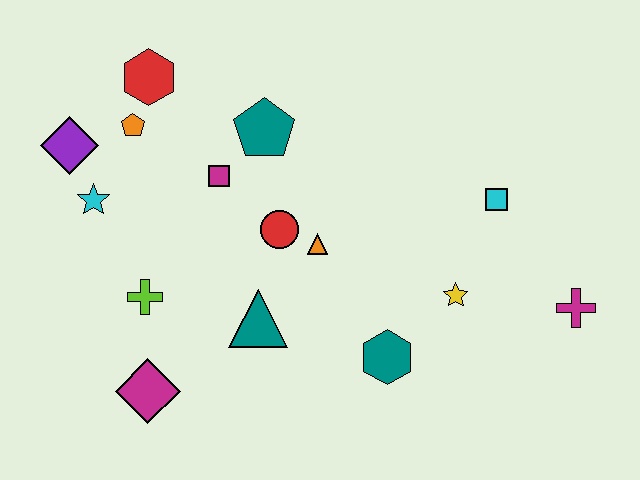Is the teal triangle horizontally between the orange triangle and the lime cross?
Yes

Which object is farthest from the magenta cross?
The purple diamond is farthest from the magenta cross.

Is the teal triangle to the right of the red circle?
No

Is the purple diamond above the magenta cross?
Yes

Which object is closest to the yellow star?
The teal hexagon is closest to the yellow star.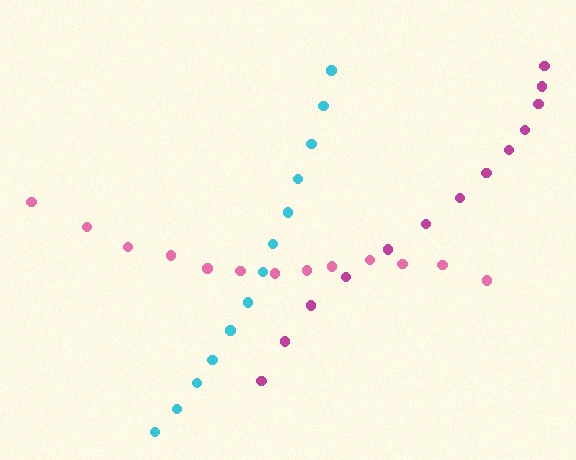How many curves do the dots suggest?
There are 3 distinct paths.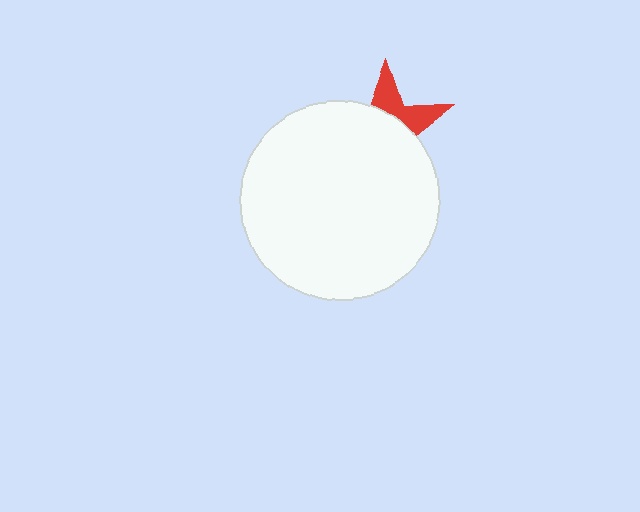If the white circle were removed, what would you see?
You would see the complete red star.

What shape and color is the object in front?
The object in front is a white circle.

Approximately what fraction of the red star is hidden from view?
Roughly 68% of the red star is hidden behind the white circle.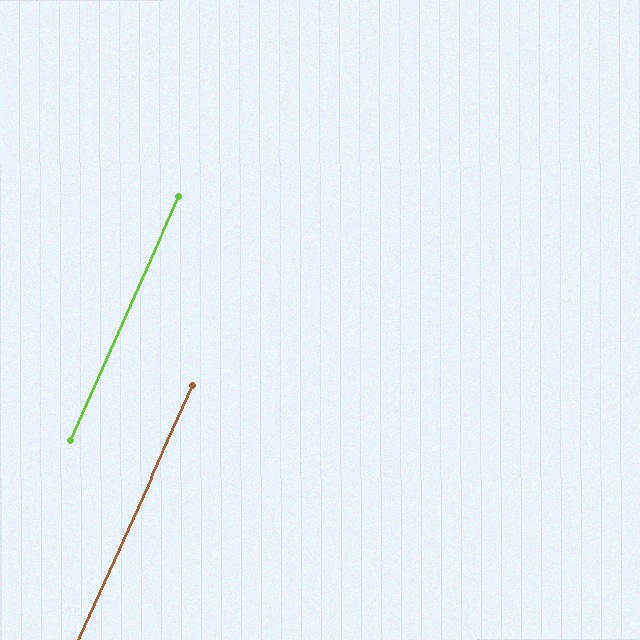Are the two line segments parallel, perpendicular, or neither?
Parallel — their directions differ by only 0.4°.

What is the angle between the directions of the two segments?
Approximately 0 degrees.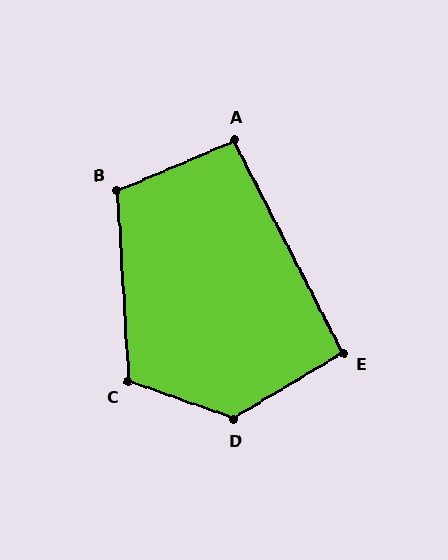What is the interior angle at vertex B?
Approximately 110 degrees (obtuse).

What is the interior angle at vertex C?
Approximately 113 degrees (obtuse).